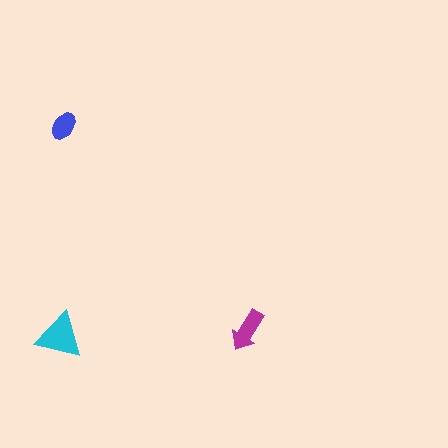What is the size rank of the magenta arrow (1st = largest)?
2nd.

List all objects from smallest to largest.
The blue ellipse, the magenta arrow, the cyan triangle.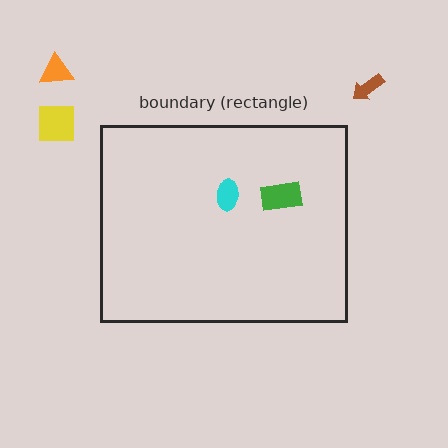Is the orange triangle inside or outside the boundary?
Outside.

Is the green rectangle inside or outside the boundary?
Inside.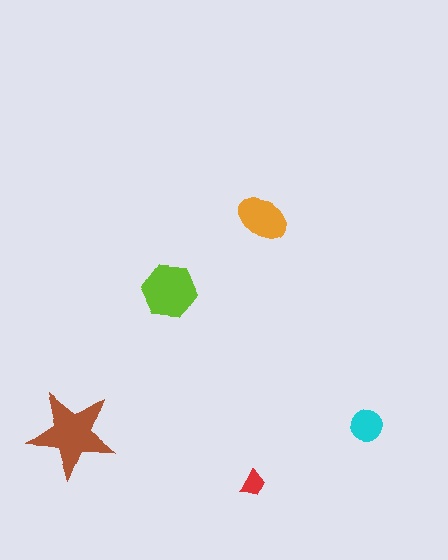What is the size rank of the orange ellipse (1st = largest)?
3rd.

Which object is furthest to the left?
The brown star is leftmost.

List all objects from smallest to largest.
The red trapezoid, the cyan circle, the orange ellipse, the lime hexagon, the brown star.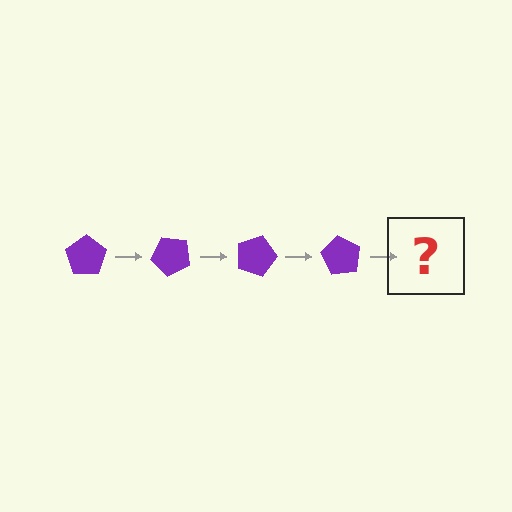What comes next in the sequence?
The next element should be a purple pentagon rotated 180 degrees.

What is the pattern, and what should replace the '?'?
The pattern is that the pentagon rotates 45 degrees each step. The '?' should be a purple pentagon rotated 180 degrees.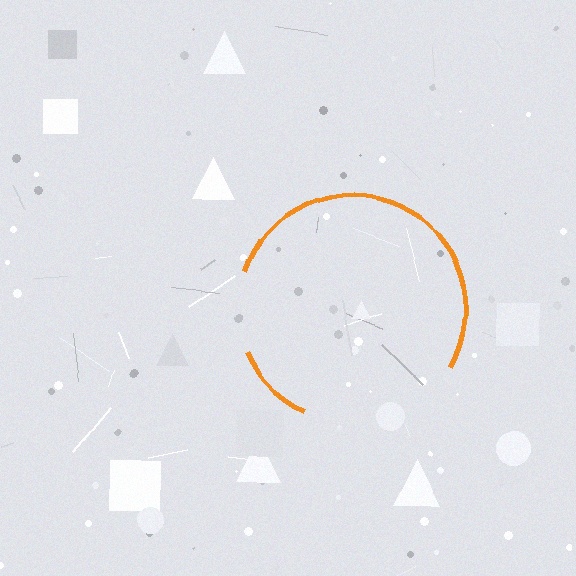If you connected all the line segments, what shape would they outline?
They would outline a circle.